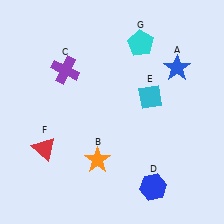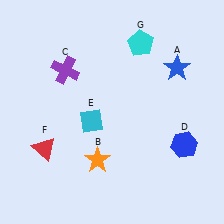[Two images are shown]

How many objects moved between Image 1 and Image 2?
2 objects moved between the two images.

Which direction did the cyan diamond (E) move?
The cyan diamond (E) moved left.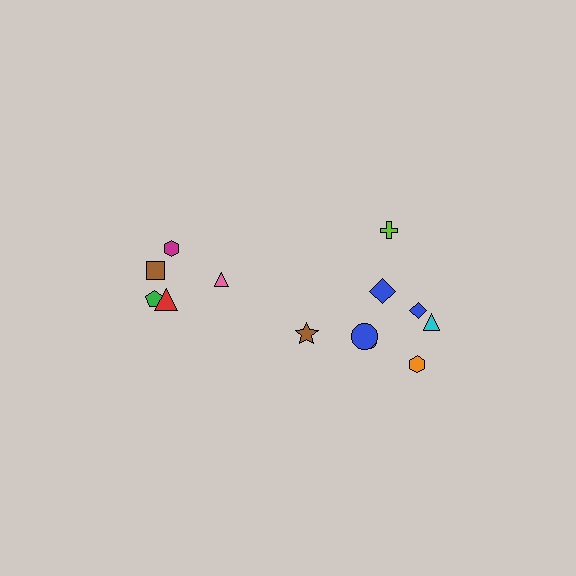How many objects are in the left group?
There are 5 objects.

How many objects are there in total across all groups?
There are 13 objects.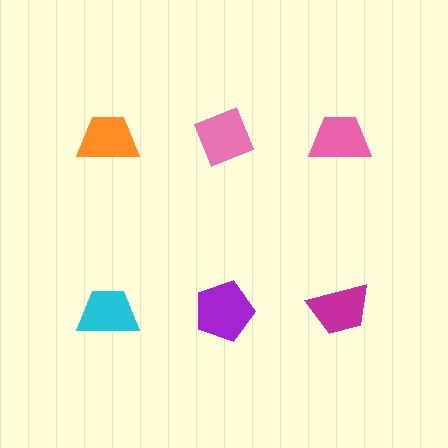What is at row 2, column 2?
A purple pentagon.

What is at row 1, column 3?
A pink trapezoid.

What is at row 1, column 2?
A pink diamond.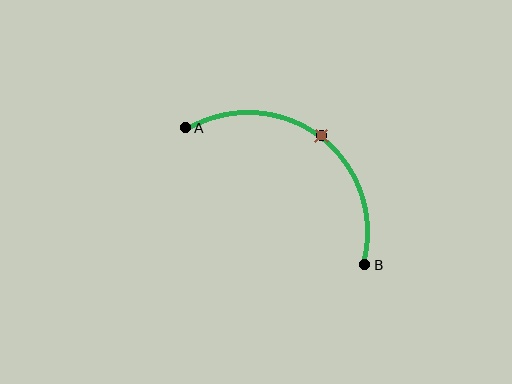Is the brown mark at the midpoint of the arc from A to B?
Yes. The brown mark lies on the arc at equal arc-length from both A and B — it is the arc midpoint.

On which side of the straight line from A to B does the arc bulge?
The arc bulges above and to the right of the straight line connecting A and B.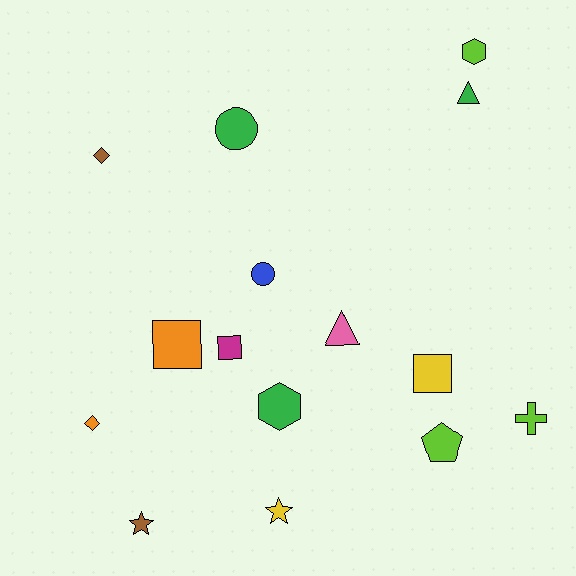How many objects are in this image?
There are 15 objects.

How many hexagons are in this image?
There are 2 hexagons.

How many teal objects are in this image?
There are no teal objects.